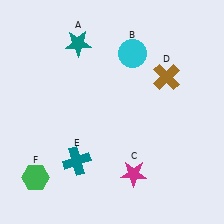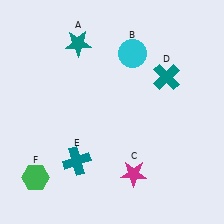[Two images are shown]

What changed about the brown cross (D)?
In Image 1, D is brown. In Image 2, it changed to teal.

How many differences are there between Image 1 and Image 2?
There is 1 difference between the two images.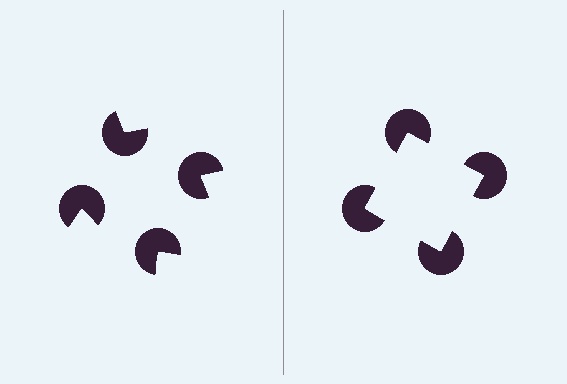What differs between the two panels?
The pac-man discs are positioned identically on both sides; only the wedge orientations differ. On the right they align to a square; on the left they are misaligned.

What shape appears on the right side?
An illusory square.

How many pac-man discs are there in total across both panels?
8 — 4 on each side.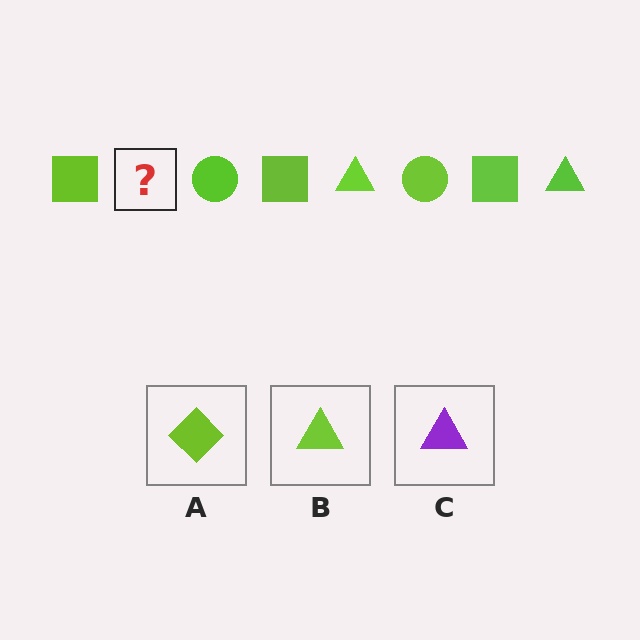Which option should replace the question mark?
Option B.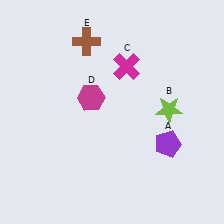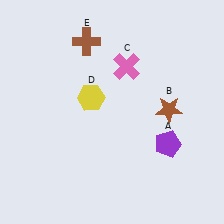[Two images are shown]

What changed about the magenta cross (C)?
In Image 1, C is magenta. In Image 2, it changed to pink.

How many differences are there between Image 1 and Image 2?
There are 3 differences between the two images.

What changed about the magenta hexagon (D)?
In Image 1, D is magenta. In Image 2, it changed to yellow.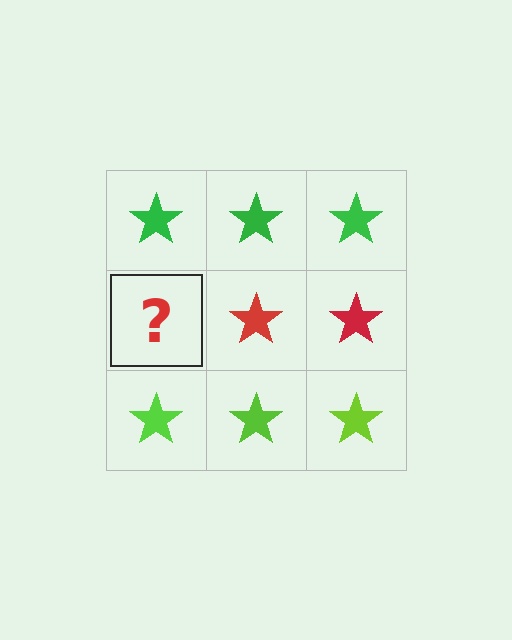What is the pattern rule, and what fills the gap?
The rule is that each row has a consistent color. The gap should be filled with a red star.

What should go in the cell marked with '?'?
The missing cell should contain a red star.